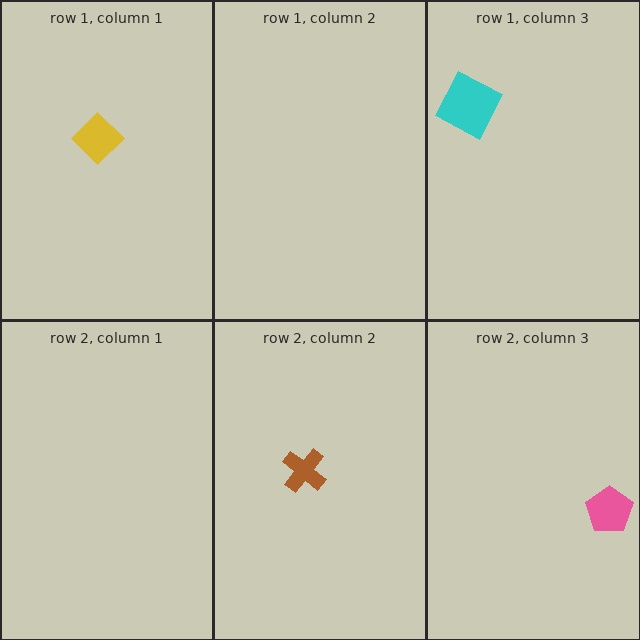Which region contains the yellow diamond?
The row 1, column 1 region.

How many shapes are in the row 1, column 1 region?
1.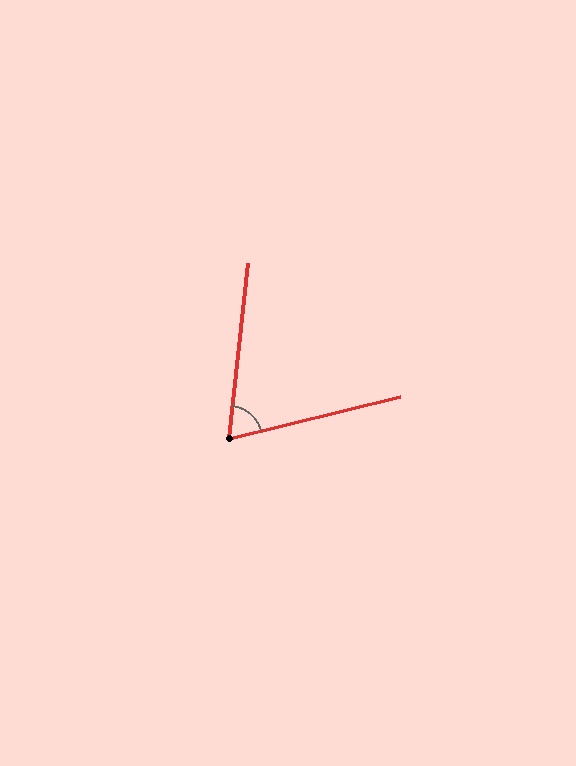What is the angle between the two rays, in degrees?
Approximately 70 degrees.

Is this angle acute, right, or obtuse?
It is acute.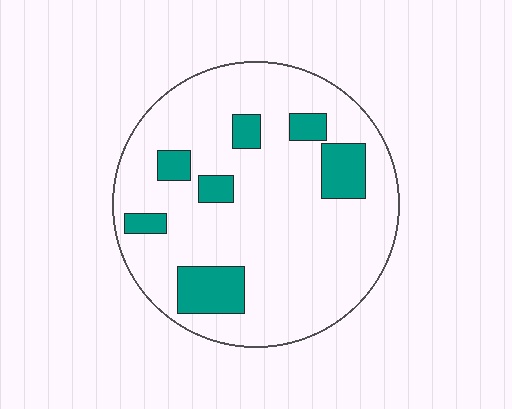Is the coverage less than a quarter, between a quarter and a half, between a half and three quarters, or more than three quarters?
Less than a quarter.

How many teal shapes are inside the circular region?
7.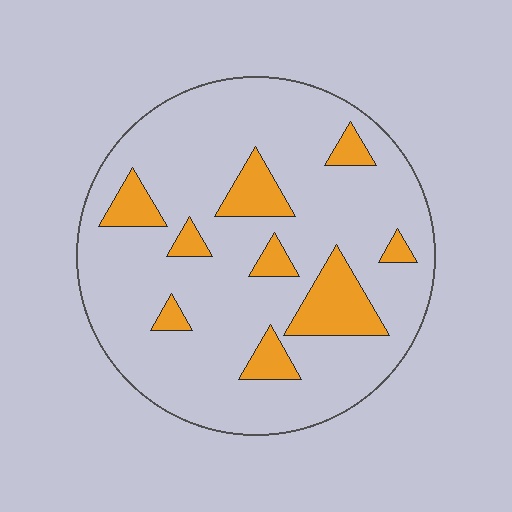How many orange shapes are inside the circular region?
9.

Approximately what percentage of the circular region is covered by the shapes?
Approximately 15%.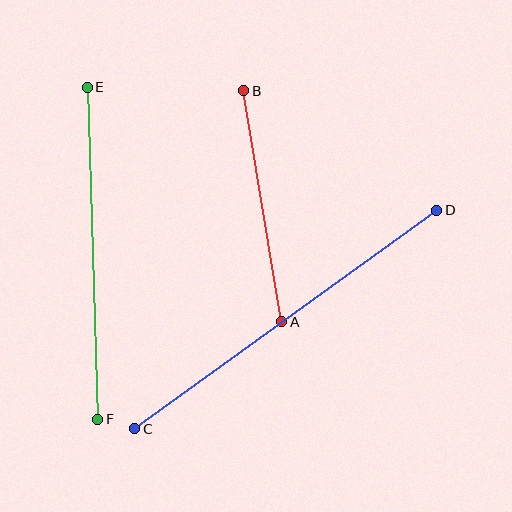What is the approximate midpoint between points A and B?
The midpoint is at approximately (263, 206) pixels.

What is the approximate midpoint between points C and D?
The midpoint is at approximately (286, 319) pixels.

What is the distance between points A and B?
The distance is approximately 234 pixels.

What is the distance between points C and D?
The distance is approximately 373 pixels.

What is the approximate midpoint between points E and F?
The midpoint is at approximately (93, 253) pixels.